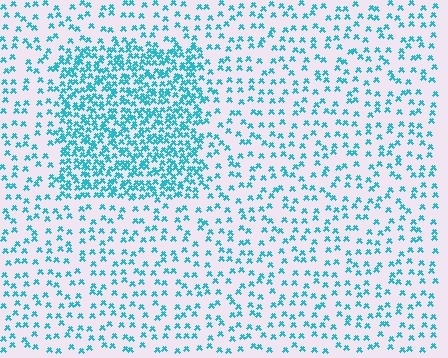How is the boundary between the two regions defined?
The boundary is defined by a change in element density (approximately 2.6x ratio). All elements are the same color, size, and shape.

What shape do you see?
I see a rectangle.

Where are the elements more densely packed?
The elements are more densely packed inside the rectangle boundary.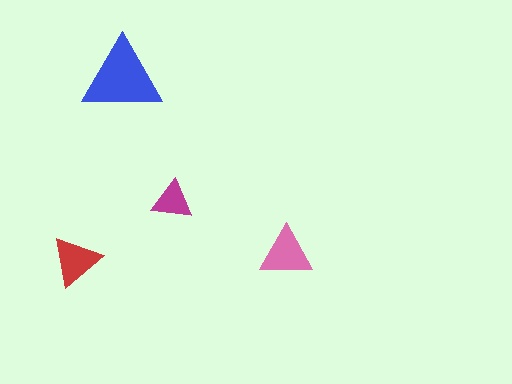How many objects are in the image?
There are 4 objects in the image.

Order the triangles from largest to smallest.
the blue one, the pink one, the red one, the magenta one.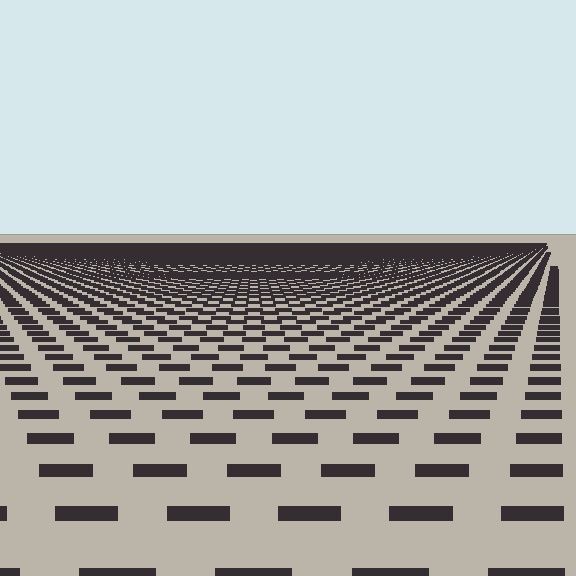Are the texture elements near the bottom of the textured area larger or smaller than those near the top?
Larger. Near the bottom, elements are closer to the viewer and appear at a bigger on-screen size.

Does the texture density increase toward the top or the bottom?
Density increases toward the top.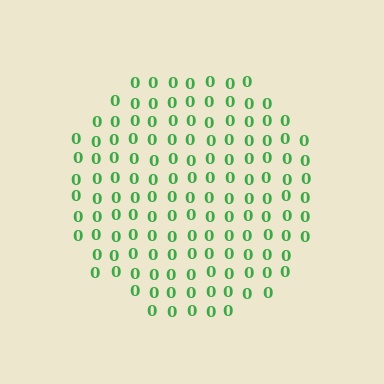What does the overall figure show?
The overall figure shows a circle.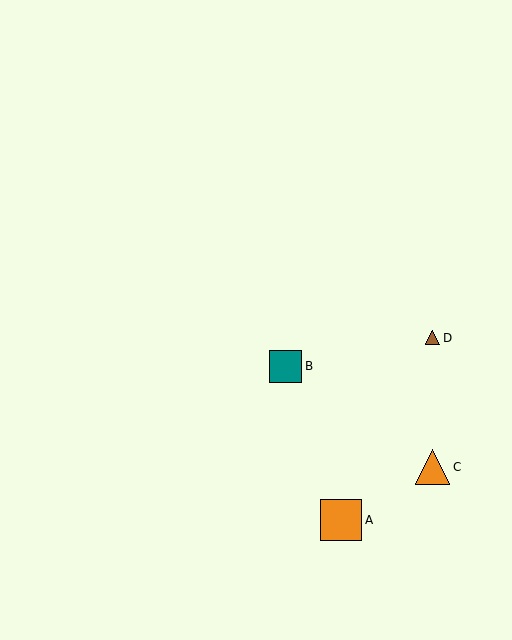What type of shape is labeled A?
Shape A is an orange square.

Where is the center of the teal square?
The center of the teal square is at (286, 366).